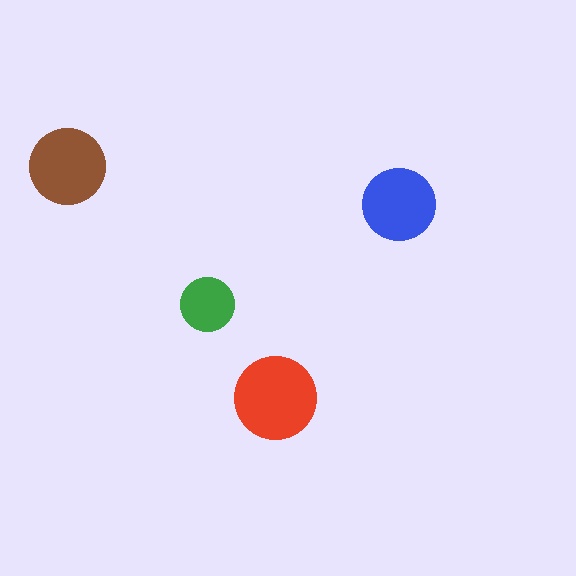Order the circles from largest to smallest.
the red one, the brown one, the blue one, the green one.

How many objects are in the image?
There are 4 objects in the image.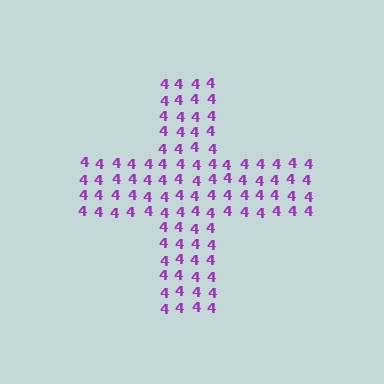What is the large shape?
The large shape is a cross.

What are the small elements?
The small elements are digit 4's.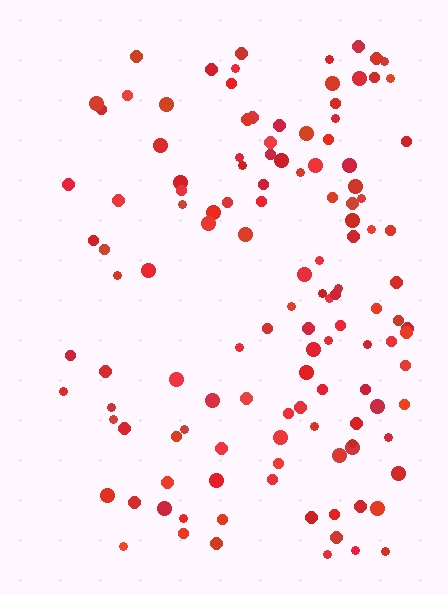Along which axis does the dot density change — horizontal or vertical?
Horizontal.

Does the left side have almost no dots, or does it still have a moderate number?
Still a moderate number, just noticeably fewer than the right.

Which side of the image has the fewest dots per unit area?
The left.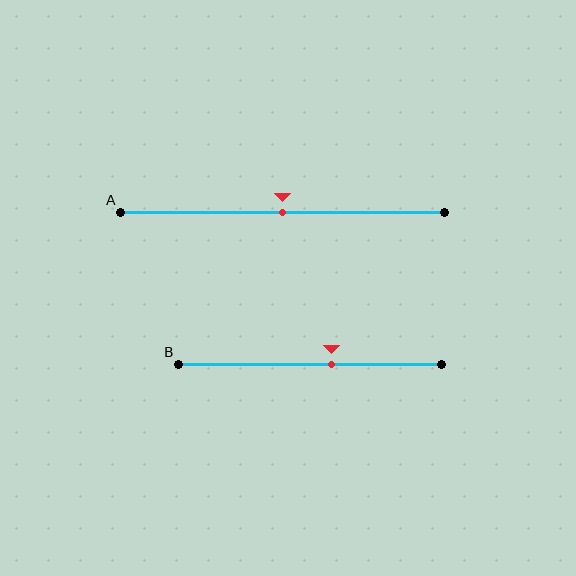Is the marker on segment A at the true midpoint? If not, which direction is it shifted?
Yes, the marker on segment A is at the true midpoint.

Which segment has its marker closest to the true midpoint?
Segment A has its marker closest to the true midpoint.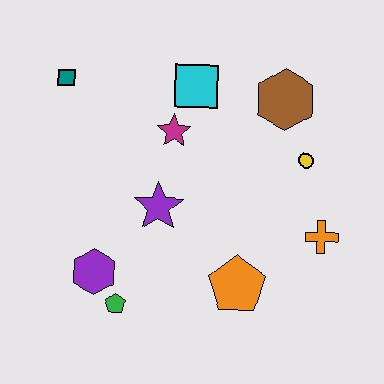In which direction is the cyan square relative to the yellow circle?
The cyan square is to the left of the yellow circle.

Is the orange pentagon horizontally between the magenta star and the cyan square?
No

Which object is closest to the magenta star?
The cyan square is closest to the magenta star.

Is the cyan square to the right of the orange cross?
No